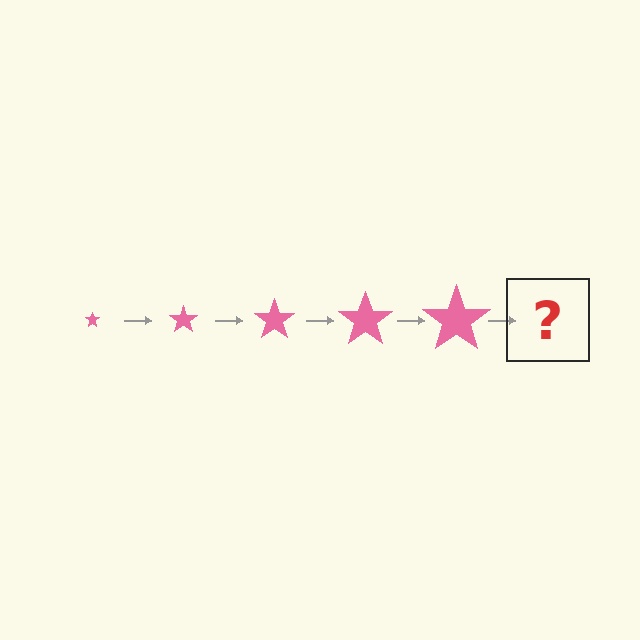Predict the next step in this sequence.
The next step is a pink star, larger than the previous one.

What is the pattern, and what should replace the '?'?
The pattern is that the star gets progressively larger each step. The '?' should be a pink star, larger than the previous one.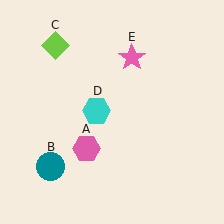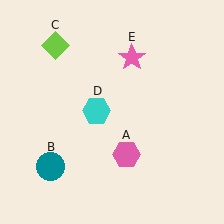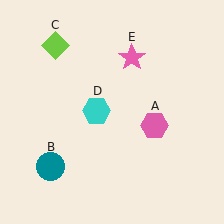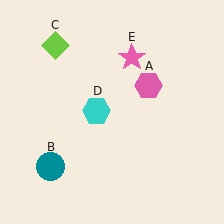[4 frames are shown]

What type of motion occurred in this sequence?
The pink hexagon (object A) rotated counterclockwise around the center of the scene.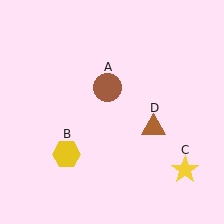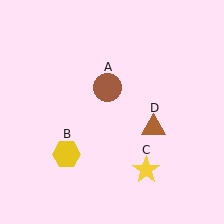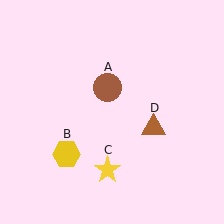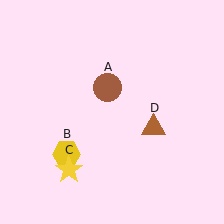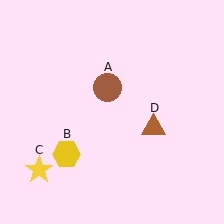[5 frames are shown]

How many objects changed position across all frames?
1 object changed position: yellow star (object C).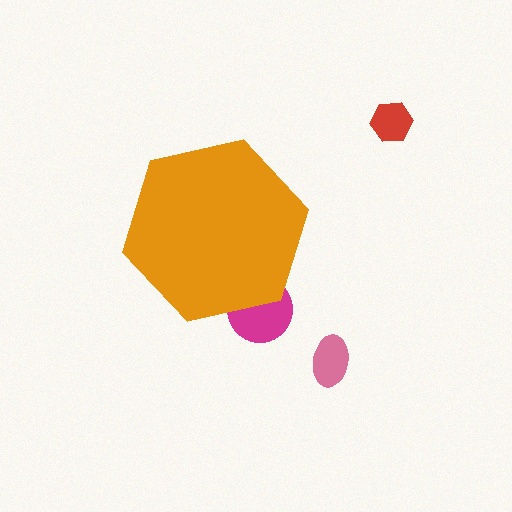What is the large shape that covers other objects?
An orange hexagon.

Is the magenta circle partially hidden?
Yes, the magenta circle is partially hidden behind the orange hexagon.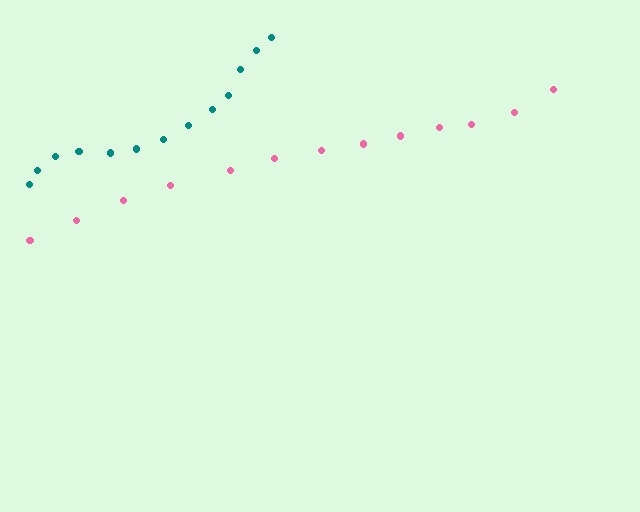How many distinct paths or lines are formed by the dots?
There are 2 distinct paths.